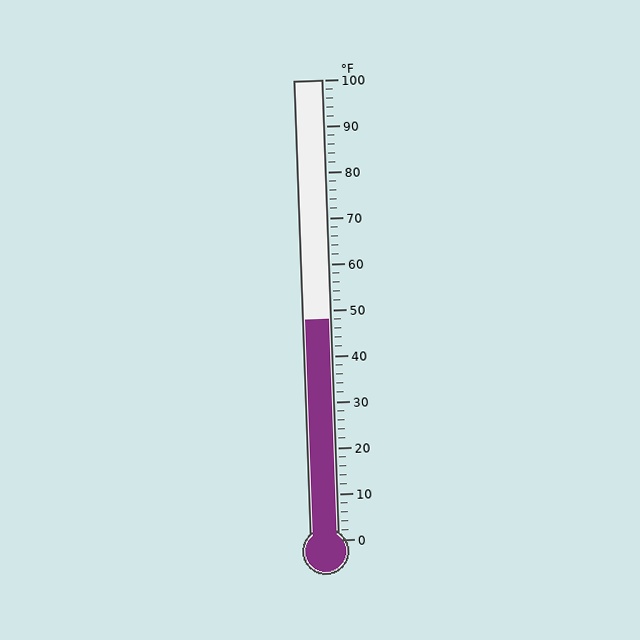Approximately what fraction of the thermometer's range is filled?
The thermometer is filled to approximately 50% of its range.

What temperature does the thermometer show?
The thermometer shows approximately 48°F.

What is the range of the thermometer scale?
The thermometer scale ranges from 0°F to 100°F.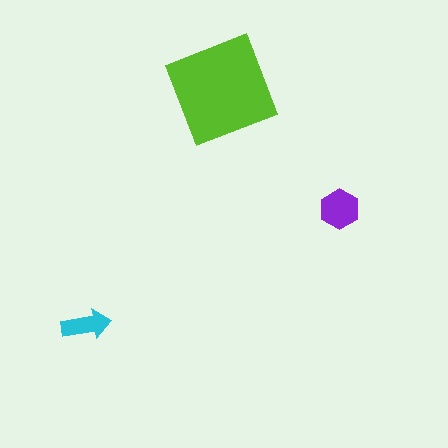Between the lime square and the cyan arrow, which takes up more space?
The lime square.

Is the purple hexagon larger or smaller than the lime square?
Smaller.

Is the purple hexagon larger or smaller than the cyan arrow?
Larger.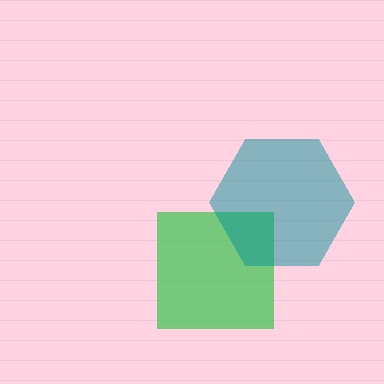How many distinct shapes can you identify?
There are 2 distinct shapes: a green square, a teal hexagon.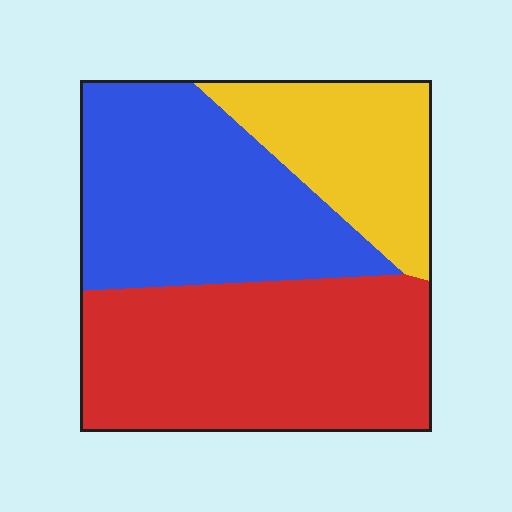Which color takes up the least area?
Yellow, at roughly 20%.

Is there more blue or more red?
Red.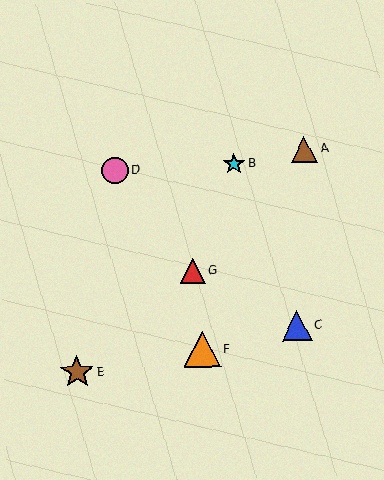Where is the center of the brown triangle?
The center of the brown triangle is at (304, 149).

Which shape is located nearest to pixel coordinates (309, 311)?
The blue triangle (labeled C) at (297, 325) is nearest to that location.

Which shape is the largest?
The orange triangle (labeled F) is the largest.